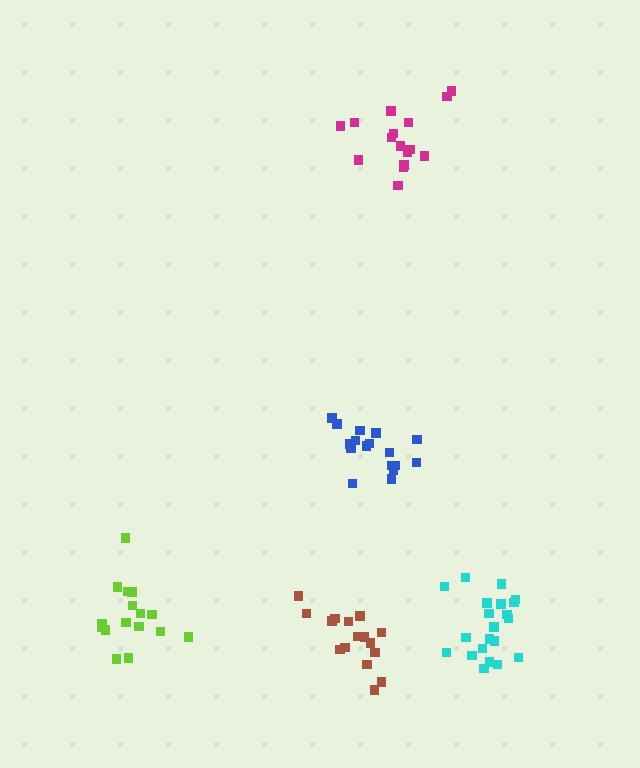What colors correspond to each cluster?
The clusters are colored: cyan, blue, magenta, lime, brown.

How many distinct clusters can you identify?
There are 5 distinct clusters.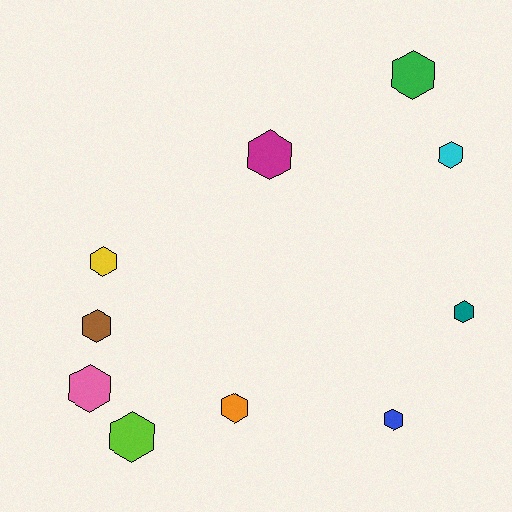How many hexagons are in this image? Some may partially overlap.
There are 10 hexagons.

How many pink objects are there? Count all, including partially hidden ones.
There is 1 pink object.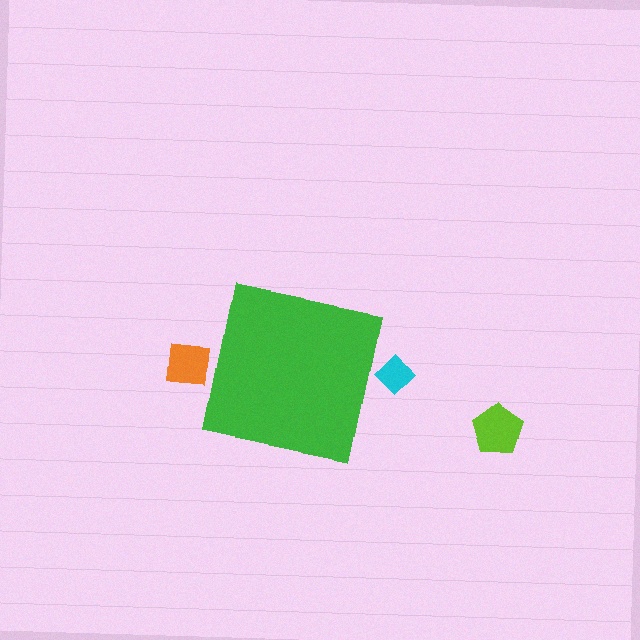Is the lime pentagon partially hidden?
No, the lime pentagon is fully visible.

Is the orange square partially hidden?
Yes, the orange square is partially hidden behind the green square.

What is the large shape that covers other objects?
A green square.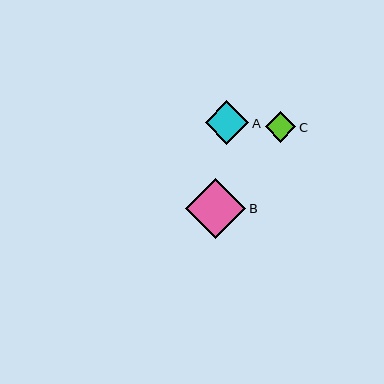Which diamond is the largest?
Diamond B is the largest with a size of approximately 60 pixels.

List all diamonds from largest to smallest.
From largest to smallest: B, A, C.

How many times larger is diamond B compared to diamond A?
Diamond B is approximately 1.4 times the size of diamond A.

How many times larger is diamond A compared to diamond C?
Diamond A is approximately 1.4 times the size of diamond C.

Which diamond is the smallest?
Diamond C is the smallest with a size of approximately 31 pixels.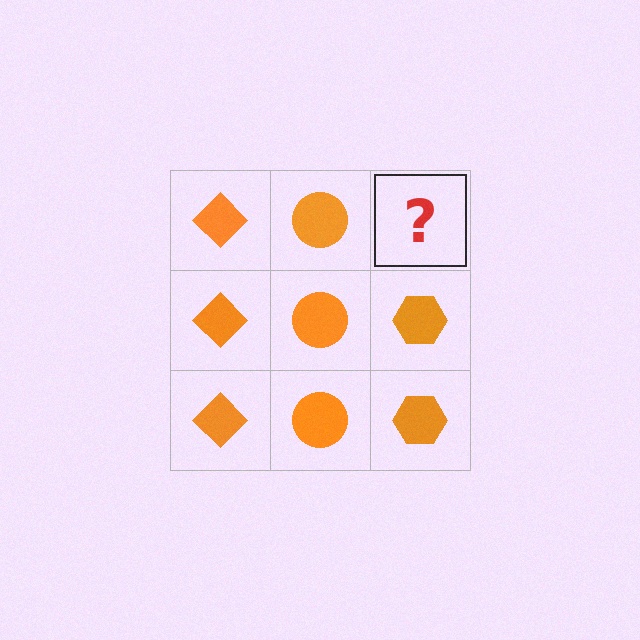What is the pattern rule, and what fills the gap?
The rule is that each column has a consistent shape. The gap should be filled with an orange hexagon.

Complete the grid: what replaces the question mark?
The question mark should be replaced with an orange hexagon.